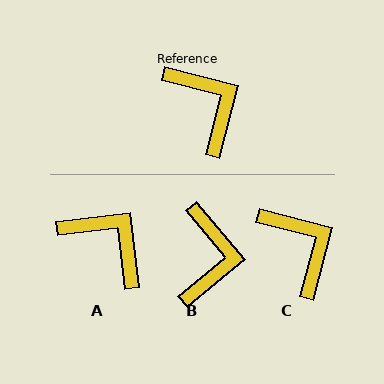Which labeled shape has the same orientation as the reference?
C.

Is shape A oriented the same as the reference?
No, it is off by about 21 degrees.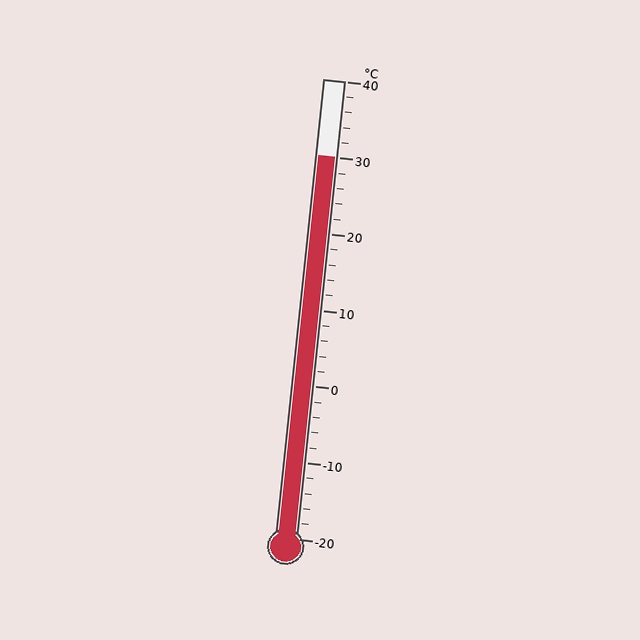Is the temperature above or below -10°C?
The temperature is above -10°C.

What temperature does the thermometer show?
The thermometer shows approximately 30°C.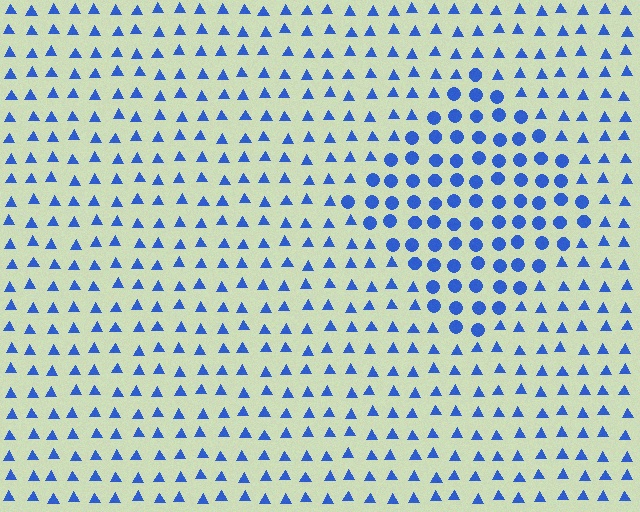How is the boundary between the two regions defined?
The boundary is defined by a change in element shape: circles inside vs. triangles outside. All elements share the same color and spacing.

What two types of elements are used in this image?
The image uses circles inside the diamond region and triangles outside it.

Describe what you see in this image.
The image is filled with small blue elements arranged in a uniform grid. A diamond-shaped region contains circles, while the surrounding area contains triangles. The boundary is defined purely by the change in element shape.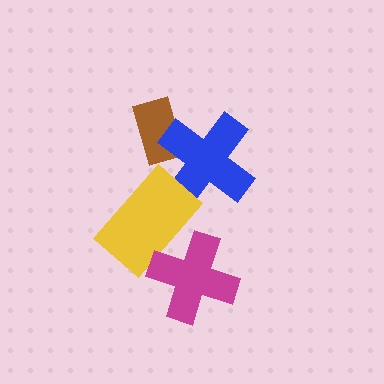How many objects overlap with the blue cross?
2 objects overlap with the blue cross.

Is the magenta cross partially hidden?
No, no other shape covers it.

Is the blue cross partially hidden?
Yes, it is partially covered by another shape.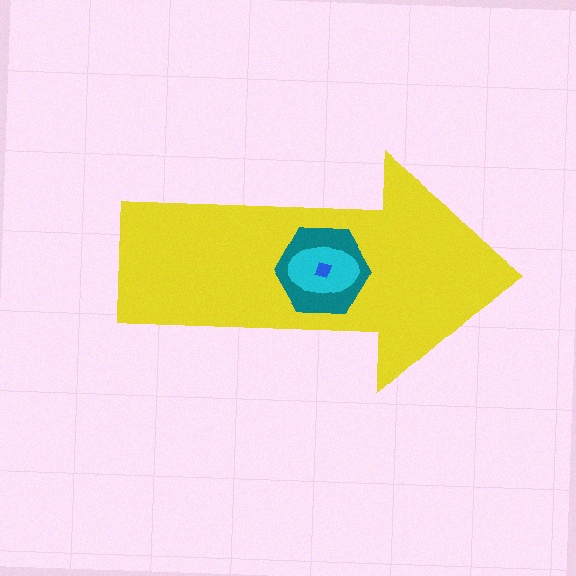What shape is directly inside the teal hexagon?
The cyan ellipse.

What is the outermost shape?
The yellow arrow.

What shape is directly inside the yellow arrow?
The teal hexagon.